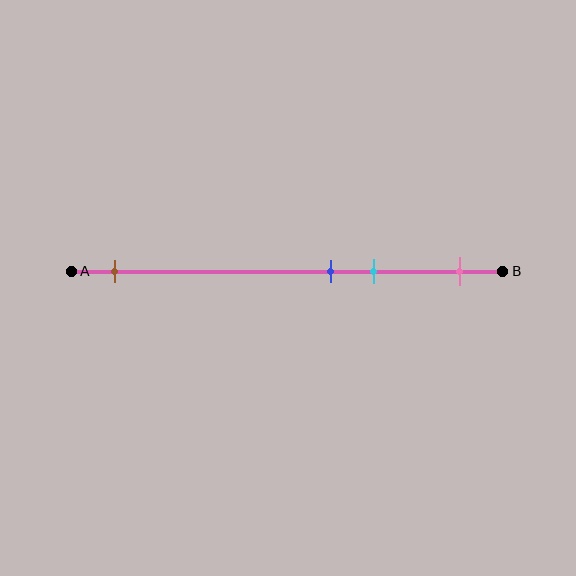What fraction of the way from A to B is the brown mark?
The brown mark is approximately 10% (0.1) of the way from A to B.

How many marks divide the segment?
There are 4 marks dividing the segment.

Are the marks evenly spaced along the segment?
No, the marks are not evenly spaced.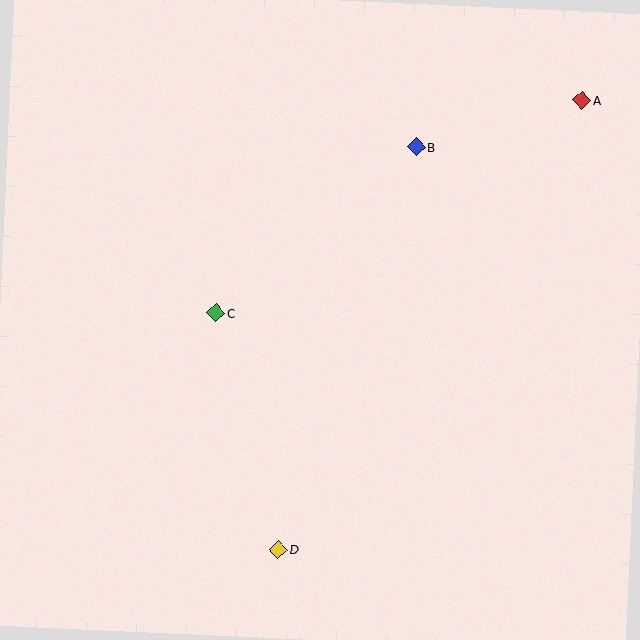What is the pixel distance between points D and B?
The distance between D and B is 426 pixels.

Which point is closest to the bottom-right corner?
Point D is closest to the bottom-right corner.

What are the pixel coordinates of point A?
Point A is at (582, 100).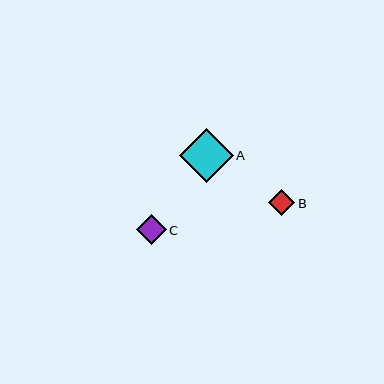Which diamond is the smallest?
Diamond B is the smallest with a size of approximately 26 pixels.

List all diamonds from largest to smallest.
From largest to smallest: A, C, B.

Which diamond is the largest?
Diamond A is the largest with a size of approximately 54 pixels.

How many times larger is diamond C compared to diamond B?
Diamond C is approximately 1.1 times the size of diamond B.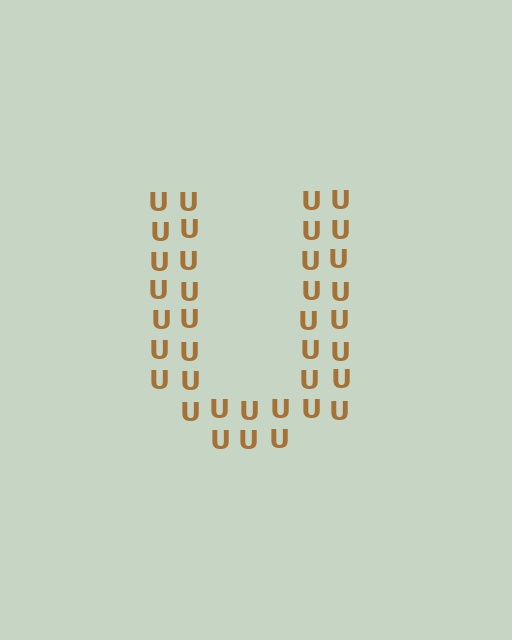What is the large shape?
The large shape is the letter U.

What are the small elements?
The small elements are letter U's.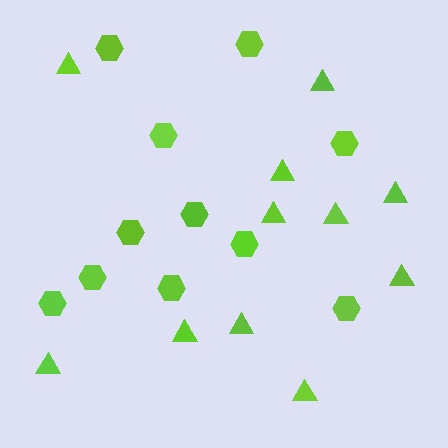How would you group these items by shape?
There are 2 groups: one group of triangles (11) and one group of hexagons (11).